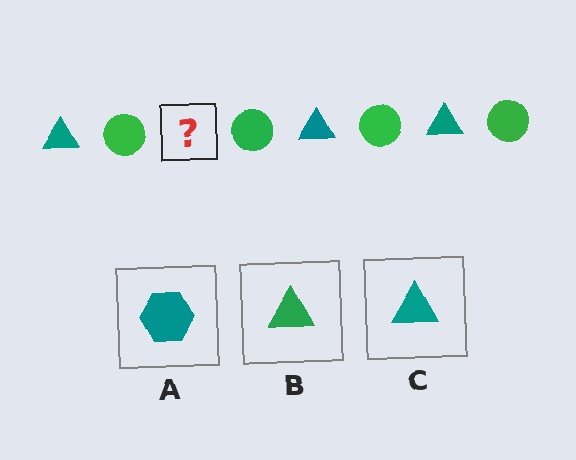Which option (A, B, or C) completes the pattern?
C.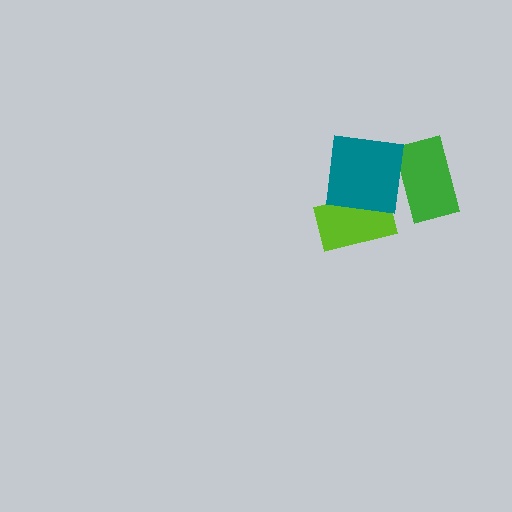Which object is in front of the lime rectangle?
The teal square is in front of the lime rectangle.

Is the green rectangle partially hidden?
Yes, it is partially covered by another shape.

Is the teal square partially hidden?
No, no other shape covers it.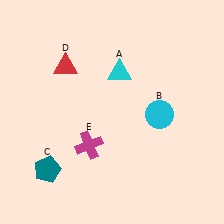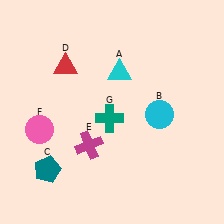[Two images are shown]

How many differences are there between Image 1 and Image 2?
There are 2 differences between the two images.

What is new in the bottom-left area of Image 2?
A pink circle (F) was added in the bottom-left area of Image 2.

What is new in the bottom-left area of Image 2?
A teal cross (G) was added in the bottom-left area of Image 2.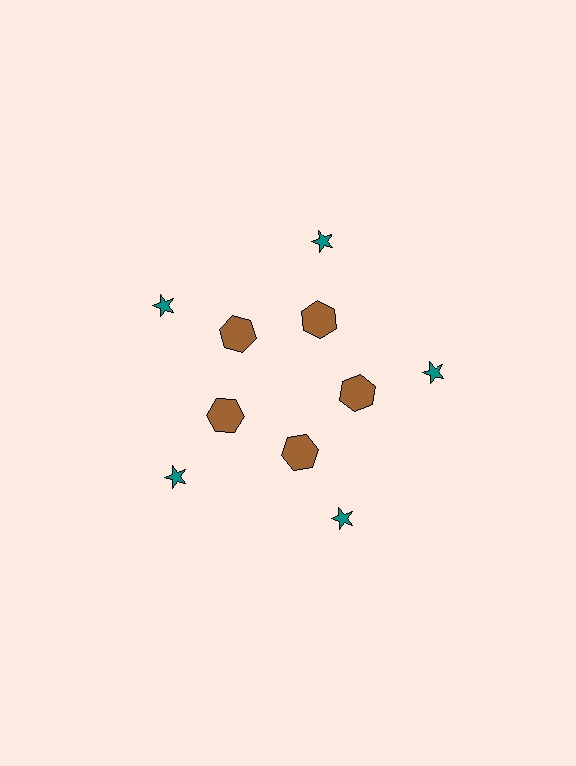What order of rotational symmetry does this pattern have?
This pattern has 5-fold rotational symmetry.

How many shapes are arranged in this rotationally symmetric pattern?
There are 10 shapes, arranged in 5 groups of 2.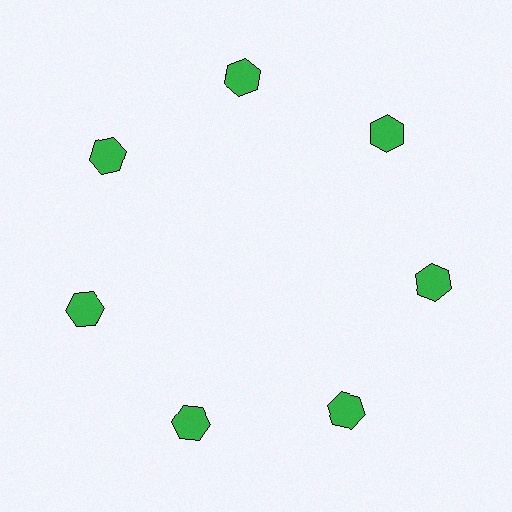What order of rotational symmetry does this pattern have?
This pattern has 7-fold rotational symmetry.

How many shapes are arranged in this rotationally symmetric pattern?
There are 7 shapes, arranged in 7 groups of 1.